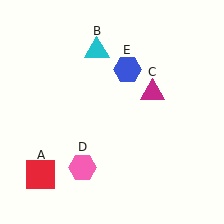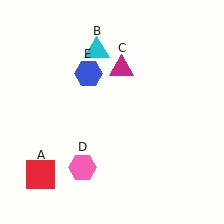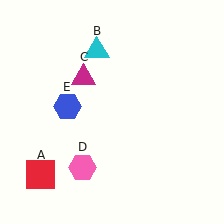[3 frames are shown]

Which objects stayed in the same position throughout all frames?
Red square (object A) and cyan triangle (object B) and pink hexagon (object D) remained stationary.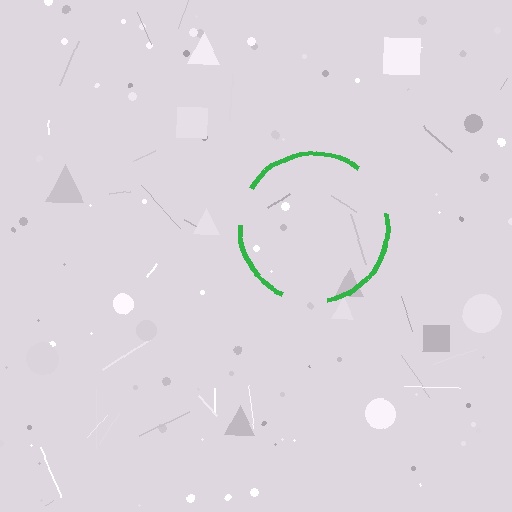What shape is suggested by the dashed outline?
The dashed outline suggests a circle.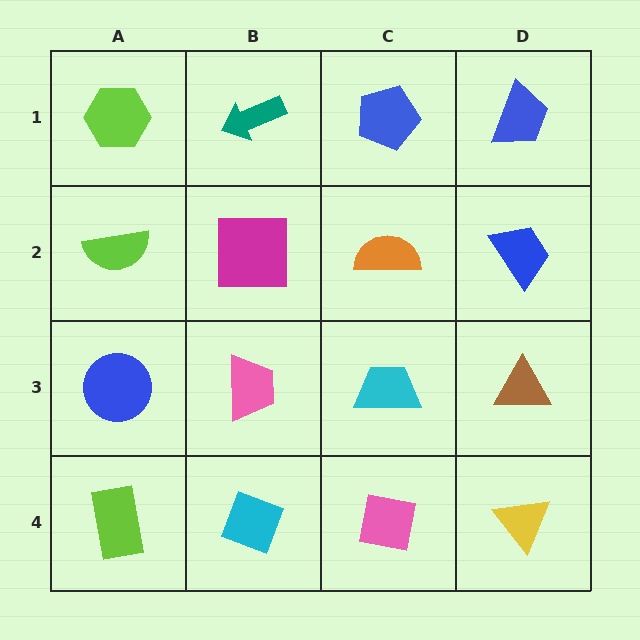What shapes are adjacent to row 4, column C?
A cyan trapezoid (row 3, column C), a cyan diamond (row 4, column B), a yellow triangle (row 4, column D).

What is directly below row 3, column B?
A cyan diamond.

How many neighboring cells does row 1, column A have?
2.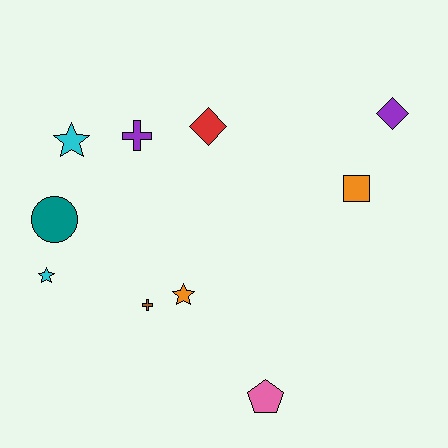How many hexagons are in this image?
There are no hexagons.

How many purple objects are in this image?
There are 2 purple objects.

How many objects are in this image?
There are 10 objects.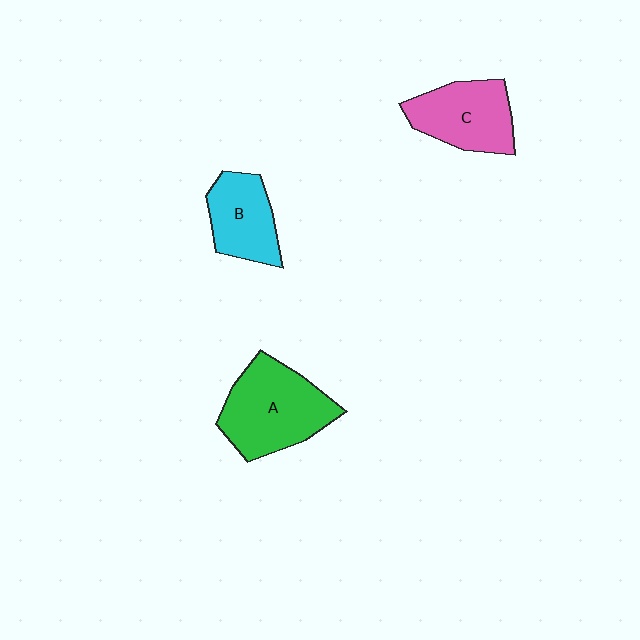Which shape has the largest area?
Shape A (green).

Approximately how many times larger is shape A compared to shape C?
Approximately 1.3 times.